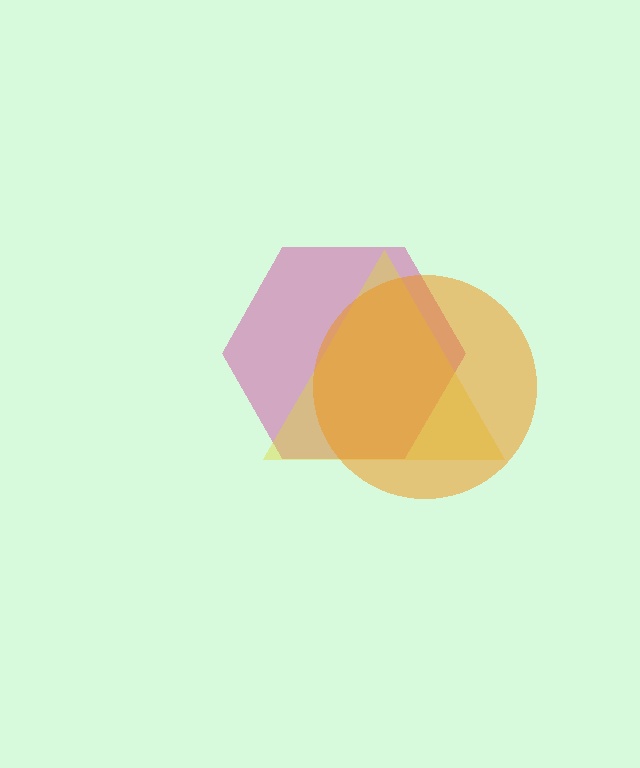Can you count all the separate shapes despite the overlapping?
Yes, there are 3 separate shapes.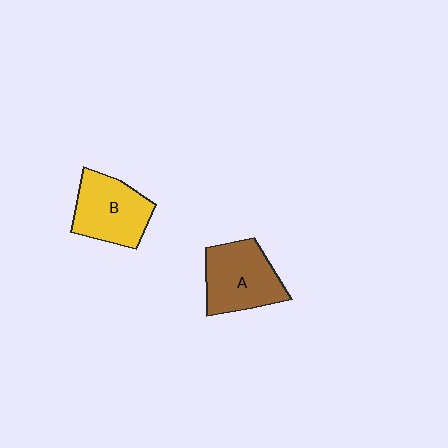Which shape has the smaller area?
Shape B (yellow).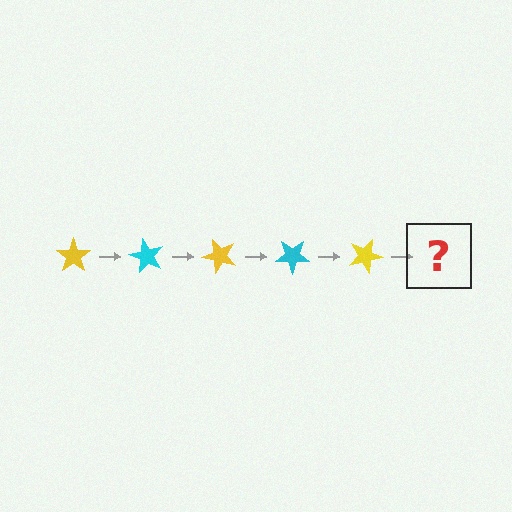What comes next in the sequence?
The next element should be a cyan star, rotated 300 degrees from the start.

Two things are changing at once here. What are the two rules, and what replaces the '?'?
The two rules are that it rotates 60 degrees each step and the color cycles through yellow and cyan. The '?' should be a cyan star, rotated 300 degrees from the start.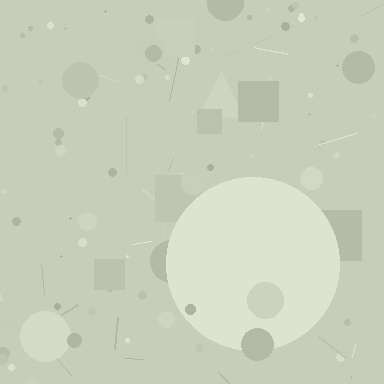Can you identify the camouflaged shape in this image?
The camouflaged shape is a circle.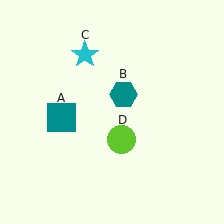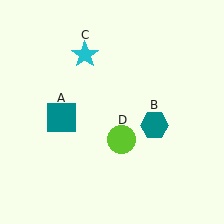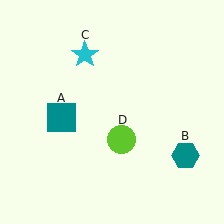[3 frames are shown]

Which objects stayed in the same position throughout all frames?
Teal square (object A) and cyan star (object C) and lime circle (object D) remained stationary.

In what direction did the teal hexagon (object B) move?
The teal hexagon (object B) moved down and to the right.